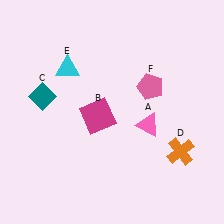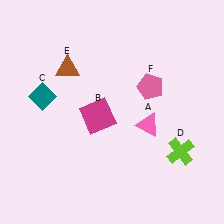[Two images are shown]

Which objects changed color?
D changed from orange to lime. E changed from cyan to brown.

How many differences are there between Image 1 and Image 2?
There are 2 differences between the two images.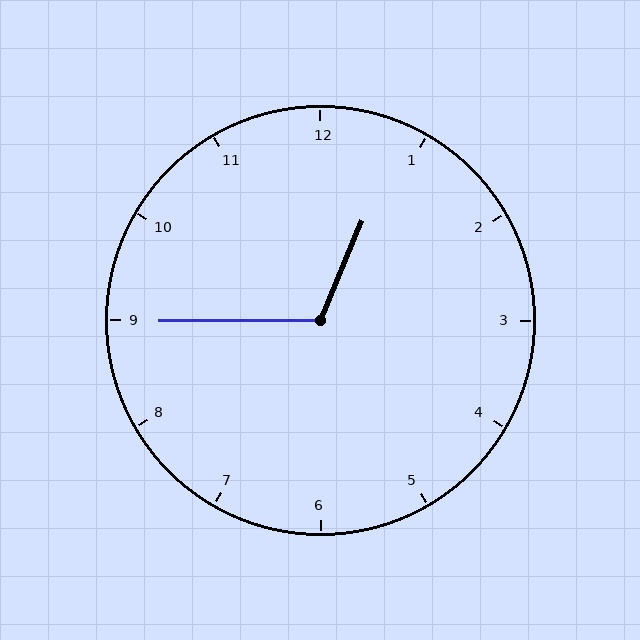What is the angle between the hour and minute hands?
Approximately 112 degrees.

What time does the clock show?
12:45.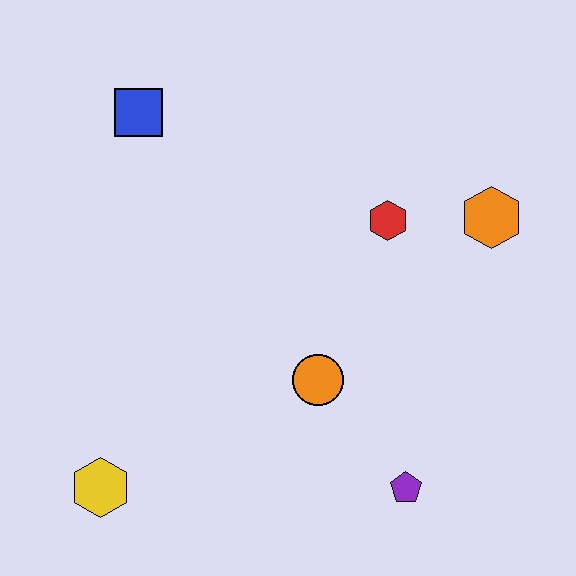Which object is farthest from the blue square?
The purple pentagon is farthest from the blue square.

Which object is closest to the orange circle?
The purple pentagon is closest to the orange circle.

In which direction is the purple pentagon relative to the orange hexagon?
The purple pentagon is below the orange hexagon.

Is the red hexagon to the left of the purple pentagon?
Yes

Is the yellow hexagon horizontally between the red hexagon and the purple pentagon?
No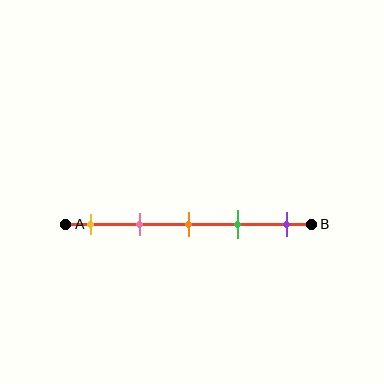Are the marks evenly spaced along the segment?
Yes, the marks are approximately evenly spaced.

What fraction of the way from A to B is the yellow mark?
The yellow mark is approximately 10% (0.1) of the way from A to B.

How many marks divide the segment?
There are 5 marks dividing the segment.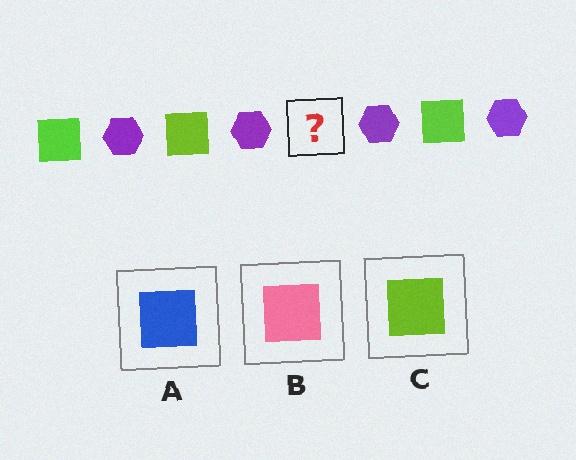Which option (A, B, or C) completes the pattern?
C.